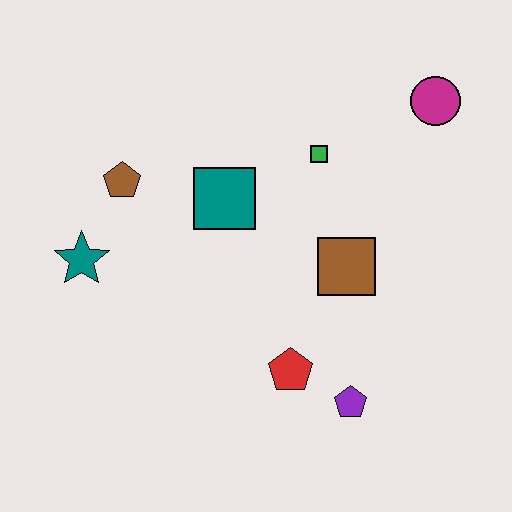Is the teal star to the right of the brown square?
No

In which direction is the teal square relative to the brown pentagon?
The teal square is to the right of the brown pentagon.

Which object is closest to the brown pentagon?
The teal star is closest to the brown pentagon.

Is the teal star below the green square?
Yes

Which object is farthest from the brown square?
The teal star is farthest from the brown square.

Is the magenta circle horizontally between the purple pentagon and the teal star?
No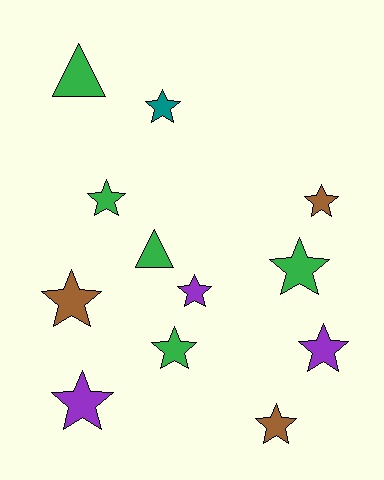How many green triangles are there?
There are 2 green triangles.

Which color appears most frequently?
Green, with 5 objects.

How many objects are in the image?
There are 12 objects.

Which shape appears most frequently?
Star, with 10 objects.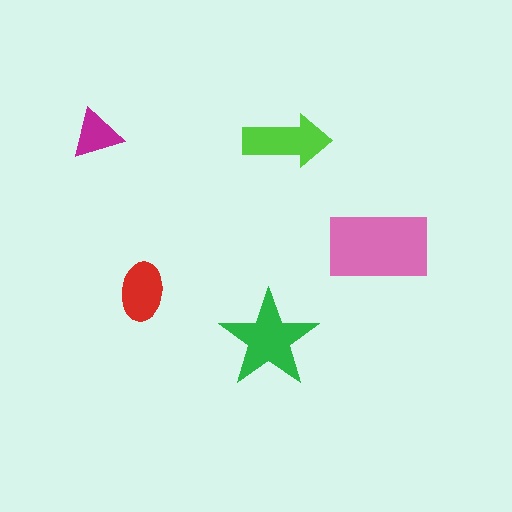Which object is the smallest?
The magenta triangle.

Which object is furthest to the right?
The pink rectangle is rightmost.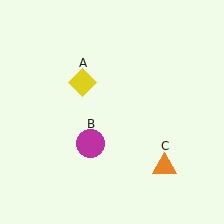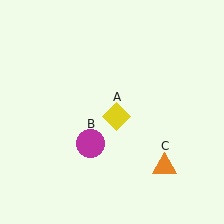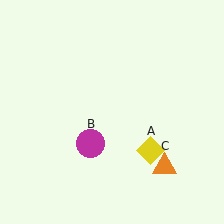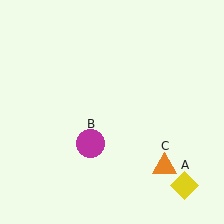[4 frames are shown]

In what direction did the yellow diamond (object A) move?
The yellow diamond (object A) moved down and to the right.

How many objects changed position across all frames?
1 object changed position: yellow diamond (object A).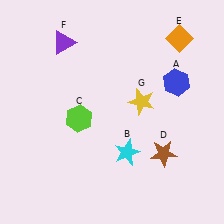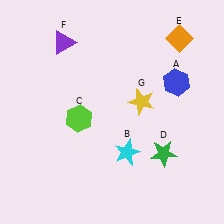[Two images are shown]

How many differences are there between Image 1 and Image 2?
There is 1 difference between the two images.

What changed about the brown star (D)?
In Image 1, D is brown. In Image 2, it changed to green.